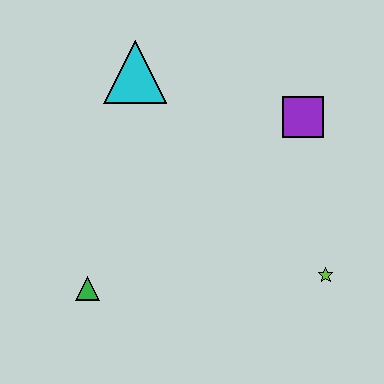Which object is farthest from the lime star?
The cyan triangle is farthest from the lime star.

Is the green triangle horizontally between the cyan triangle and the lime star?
No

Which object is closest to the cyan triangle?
The purple square is closest to the cyan triangle.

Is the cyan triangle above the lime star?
Yes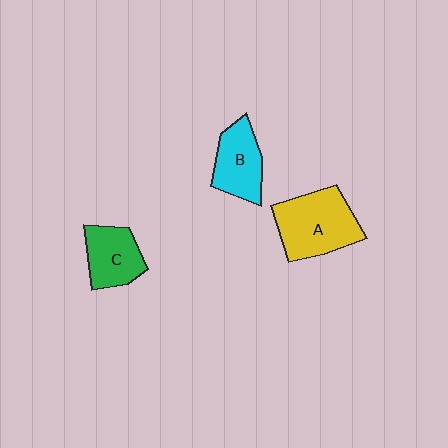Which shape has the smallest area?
Shape C (green).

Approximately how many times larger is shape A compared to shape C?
Approximately 1.5 times.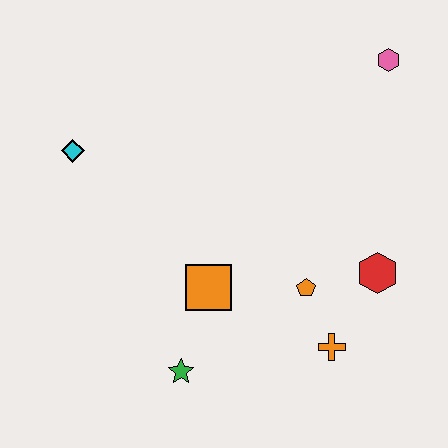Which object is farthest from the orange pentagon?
The cyan diamond is farthest from the orange pentagon.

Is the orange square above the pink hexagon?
No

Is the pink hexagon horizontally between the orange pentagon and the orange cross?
No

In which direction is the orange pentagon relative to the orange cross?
The orange pentagon is above the orange cross.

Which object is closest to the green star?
The orange square is closest to the green star.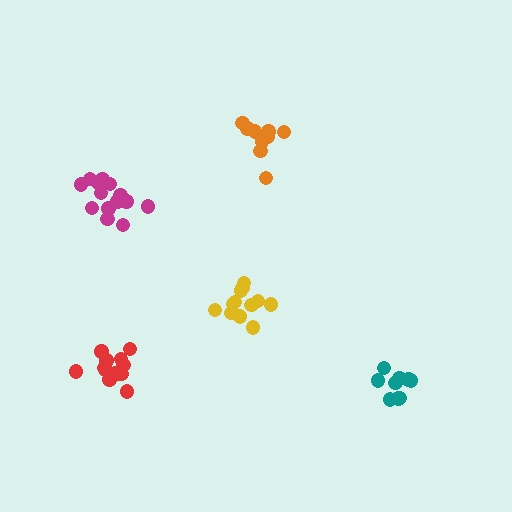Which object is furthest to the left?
The red cluster is leftmost.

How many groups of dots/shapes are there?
There are 5 groups.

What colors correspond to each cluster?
The clusters are colored: red, orange, yellow, magenta, teal.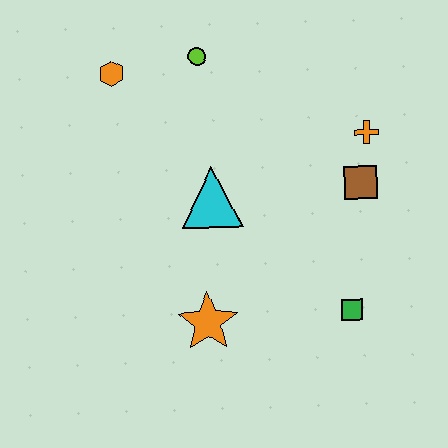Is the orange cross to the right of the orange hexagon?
Yes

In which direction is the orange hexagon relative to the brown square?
The orange hexagon is to the left of the brown square.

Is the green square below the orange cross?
Yes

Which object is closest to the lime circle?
The orange hexagon is closest to the lime circle.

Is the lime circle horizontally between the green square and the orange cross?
No